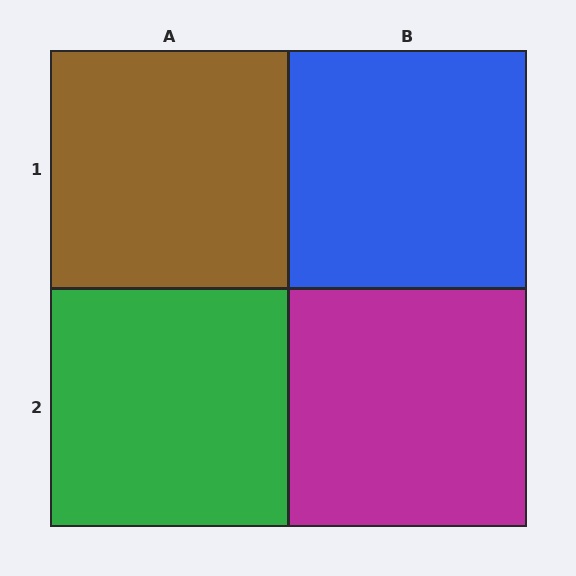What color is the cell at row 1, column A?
Brown.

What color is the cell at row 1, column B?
Blue.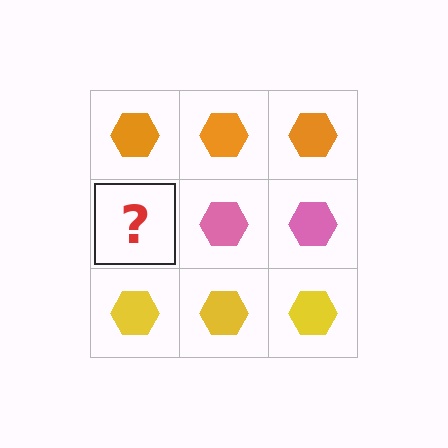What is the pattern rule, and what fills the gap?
The rule is that each row has a consistent color. The gap should be filled with a pink hexagon.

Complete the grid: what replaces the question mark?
The question mark should be replaced with a pink hexagon.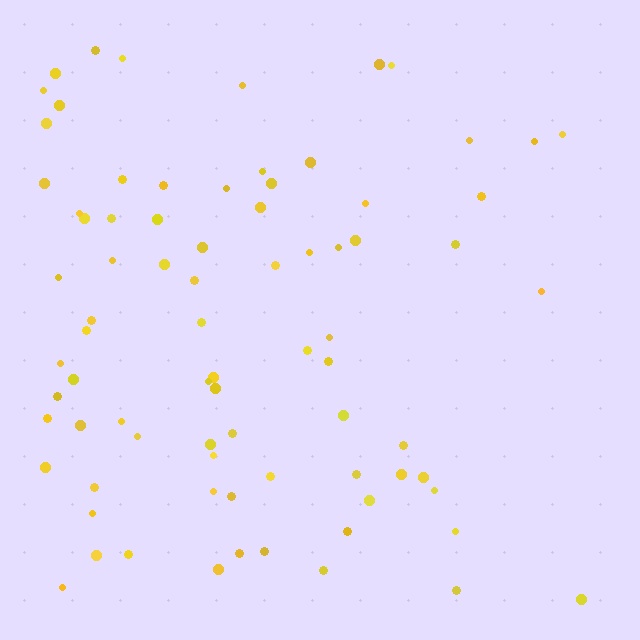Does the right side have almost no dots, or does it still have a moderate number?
Still a moderate number, just noticeably fewer than the left.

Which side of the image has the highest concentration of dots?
The left.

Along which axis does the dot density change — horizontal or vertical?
Horizontal.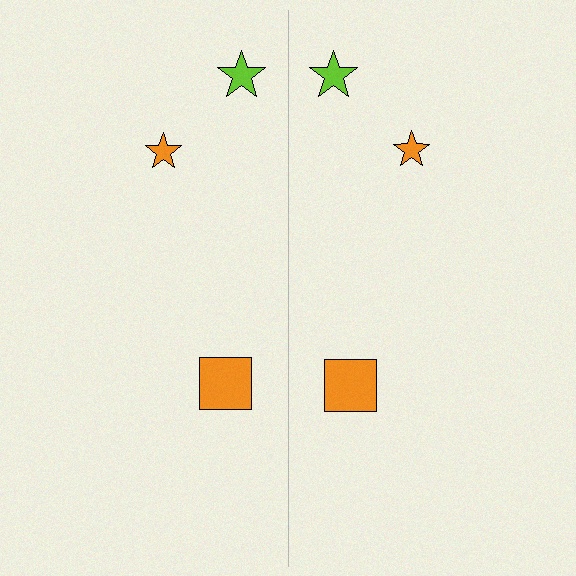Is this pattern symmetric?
Yes, this pattern has bilateral (reflection) symmetry.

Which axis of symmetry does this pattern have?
The pattern has a vertical axis of symmetry running through the center of the image.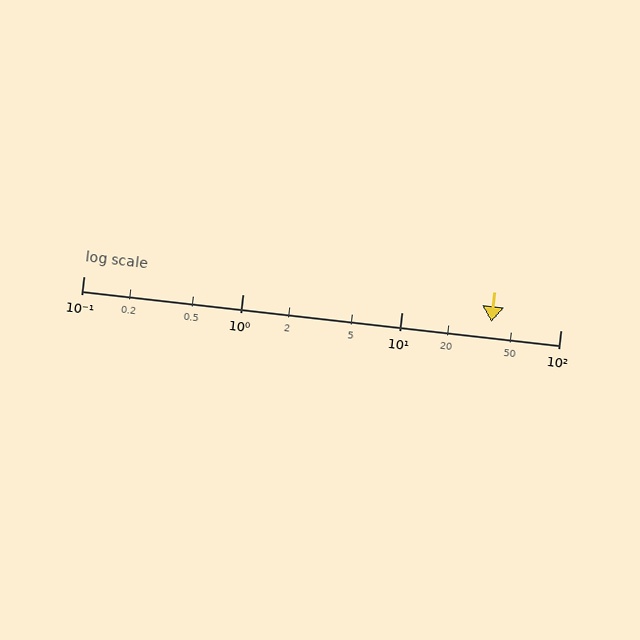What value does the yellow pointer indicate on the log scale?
The pointer indicates approximately 37.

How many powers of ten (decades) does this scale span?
The scale spans 3 decades, from 0.1 to 100.